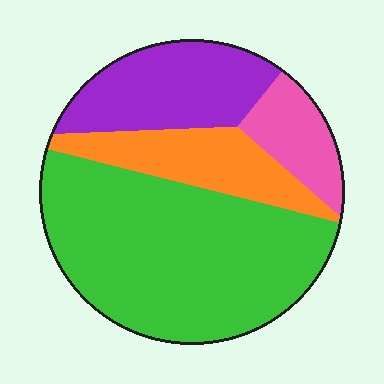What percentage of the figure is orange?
Orange takes up about one sixth (1/6) of the figure.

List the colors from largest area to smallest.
From largest to smallest: green, purple, orange, pink.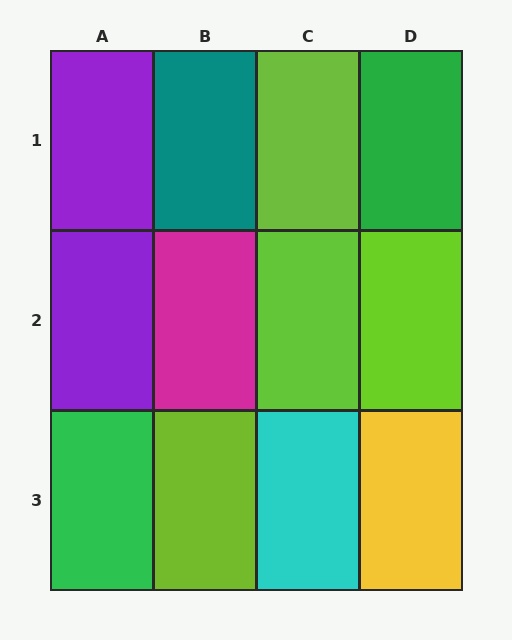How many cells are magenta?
1 cell is magenta.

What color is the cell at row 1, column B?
Teal.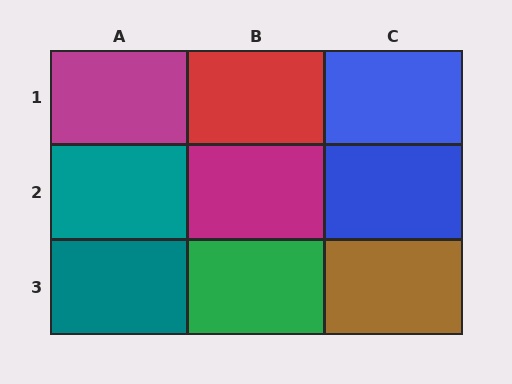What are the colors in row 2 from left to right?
Teal, magenta, blue.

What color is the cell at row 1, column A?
Magenta.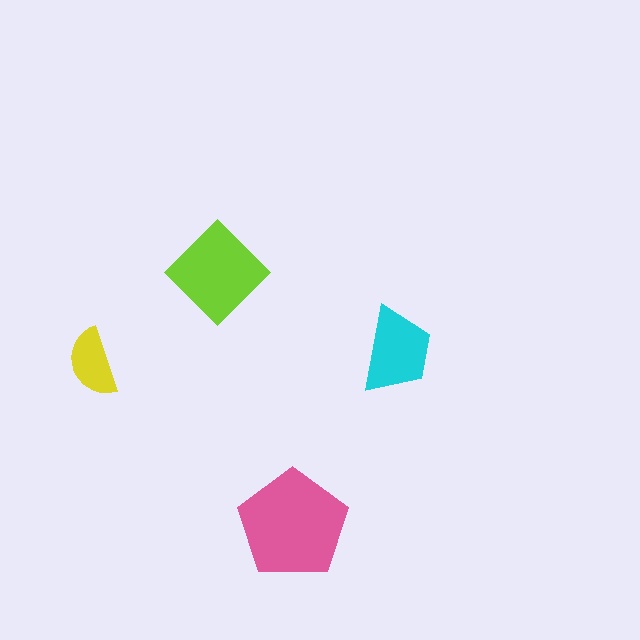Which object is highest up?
The lime diamond is topmost.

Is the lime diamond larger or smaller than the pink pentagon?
Smaller.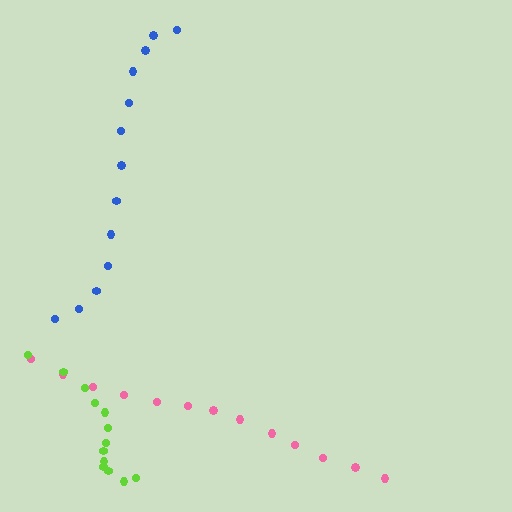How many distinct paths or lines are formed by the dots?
There are 3 distinct paths.